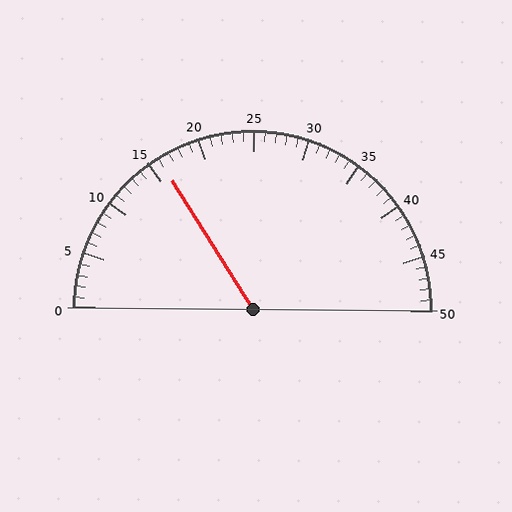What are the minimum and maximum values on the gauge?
The gauge ranges from 0 to 50.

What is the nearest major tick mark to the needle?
The nearest major tick mark is 15.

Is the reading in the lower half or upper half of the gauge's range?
The reading is in the lower half of the range (0 to 50).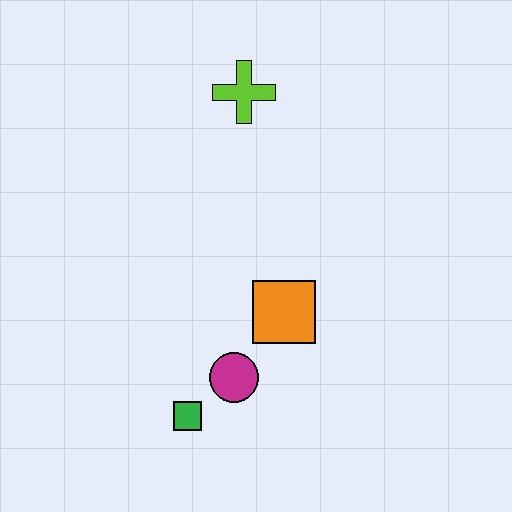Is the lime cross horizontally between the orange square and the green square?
Yes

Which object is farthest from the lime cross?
The green square is farthest from the lime cross.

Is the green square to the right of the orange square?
No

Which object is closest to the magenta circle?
The green square is closest to the magenta circle.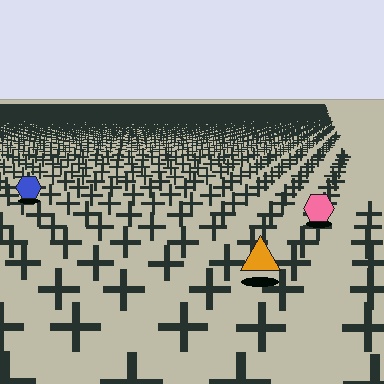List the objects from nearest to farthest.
From nearest to farthest: the orange triangle, the pink hexagon, the blue hexagon.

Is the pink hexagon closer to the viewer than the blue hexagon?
Yes. The pink hexagon is closer — you can tell from the texture gradient: the ground texture is coarser near it.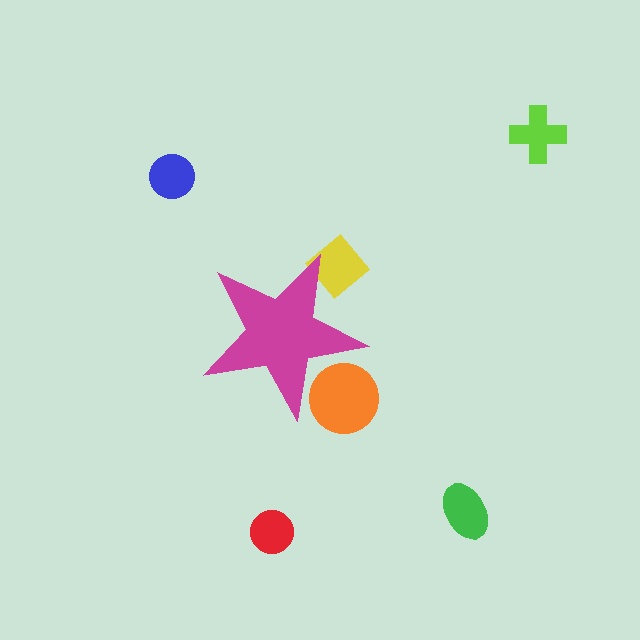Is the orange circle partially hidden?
Yes, the orange circle is partially hidden behind the magenta star.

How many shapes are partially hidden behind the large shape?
2 shapes are partially hidden.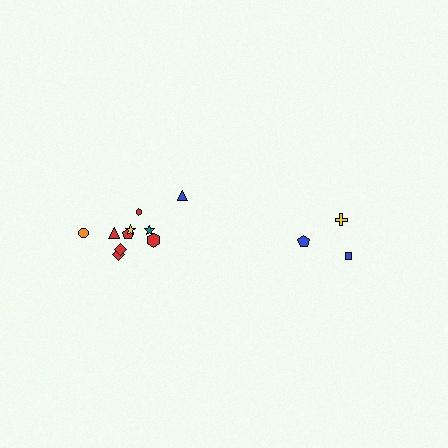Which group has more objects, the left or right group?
The left group.